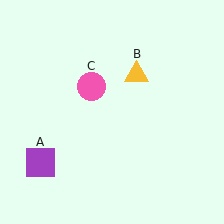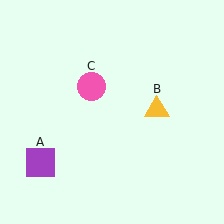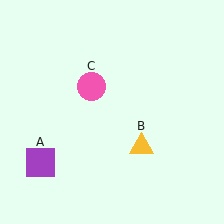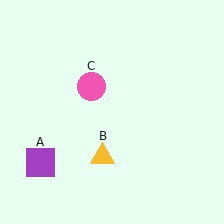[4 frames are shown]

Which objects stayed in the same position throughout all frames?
Purple square (object A) and pink circle (object C) remained stationary.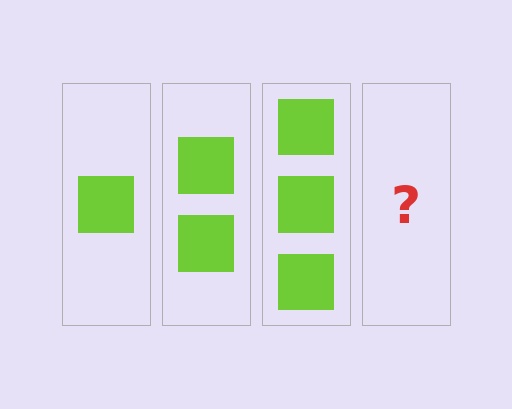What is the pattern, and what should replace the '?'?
The pattern is that each step adds one more square. The '?' should be 4 squares.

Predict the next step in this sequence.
The next step is 4 squares.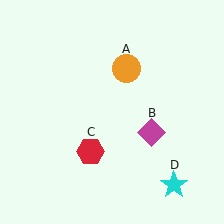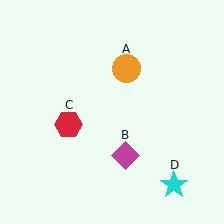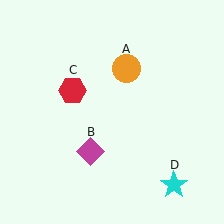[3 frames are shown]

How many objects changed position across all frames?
2 objects changed position: magenta diamond (object B), red hexagon (object C).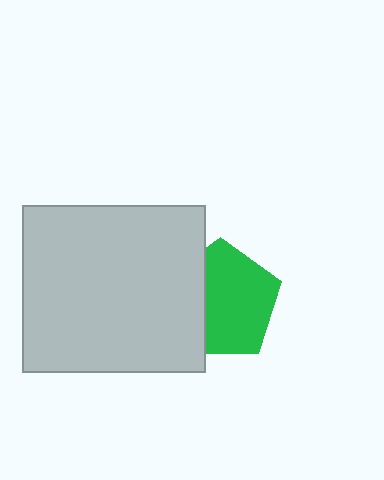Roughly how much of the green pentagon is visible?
Most of it is visible (roughly 67%).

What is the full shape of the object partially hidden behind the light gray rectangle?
The partially hidden object is a green pentagon.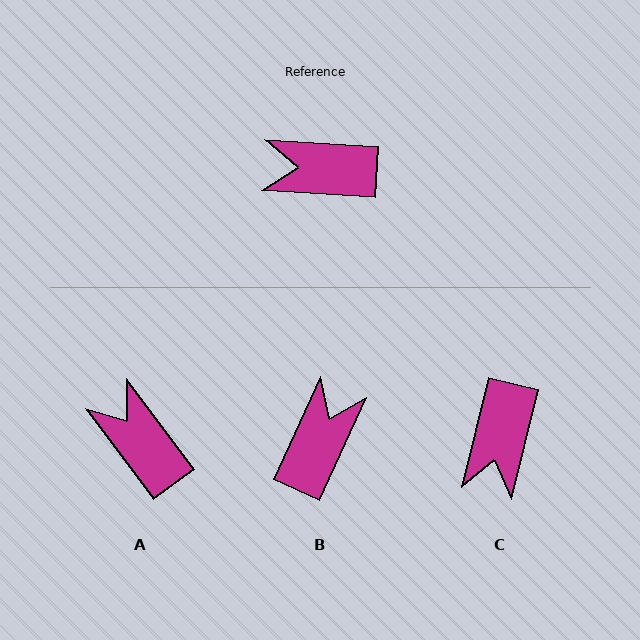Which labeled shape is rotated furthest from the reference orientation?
B, about 111 degrees away.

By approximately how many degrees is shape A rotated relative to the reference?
Approximately 50 degrees clockwise.